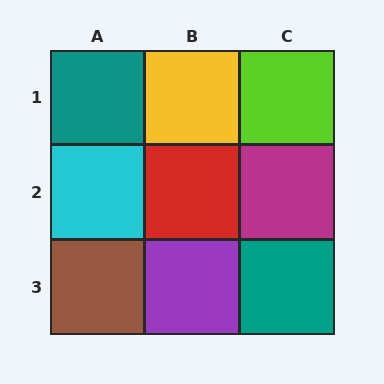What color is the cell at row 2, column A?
Cyan.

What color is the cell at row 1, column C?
Lime.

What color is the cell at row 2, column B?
Red.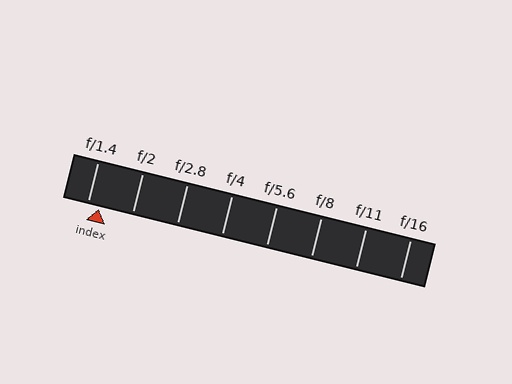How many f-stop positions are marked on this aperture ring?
There are 8 f-stop positions marked.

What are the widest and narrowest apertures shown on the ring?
The widest aperture shown is f/1.4 and the narrowest is f/16.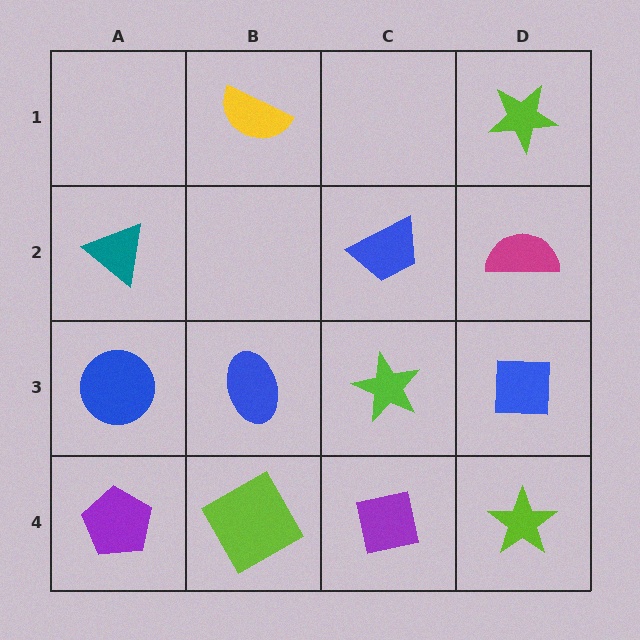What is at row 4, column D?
A lime star.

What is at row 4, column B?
A lime square.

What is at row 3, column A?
A blue circle.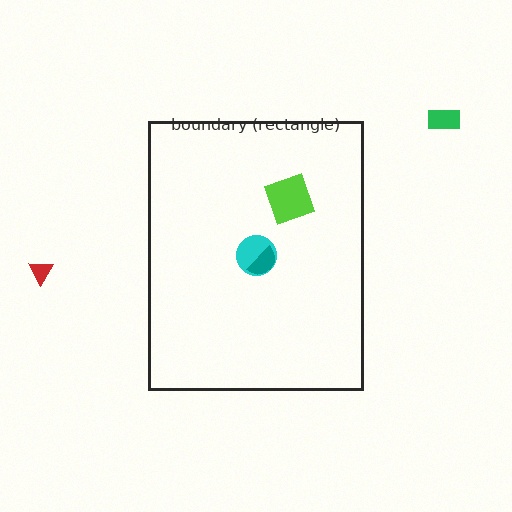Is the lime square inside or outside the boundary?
Inside.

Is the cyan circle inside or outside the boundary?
Inside.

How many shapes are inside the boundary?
3 inside, 2 outside.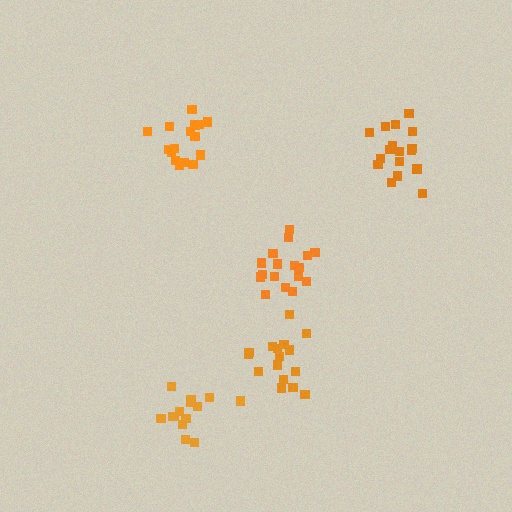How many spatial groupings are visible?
There are 5 spatial groupings.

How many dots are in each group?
Group 1: 17 dots, Group 2: 14 dots, Group 3: 18 dots, Group 4: 18 dots, Group 5: 17 dots (84 total).